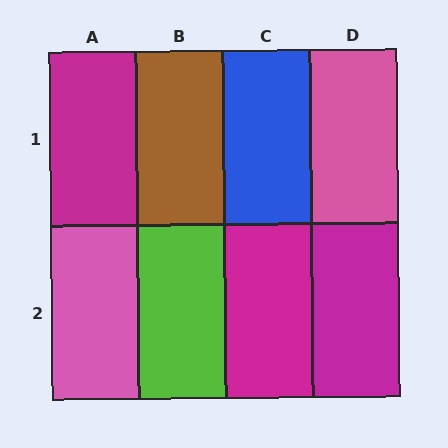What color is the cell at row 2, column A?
Pink.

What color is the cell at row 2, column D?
Magenta.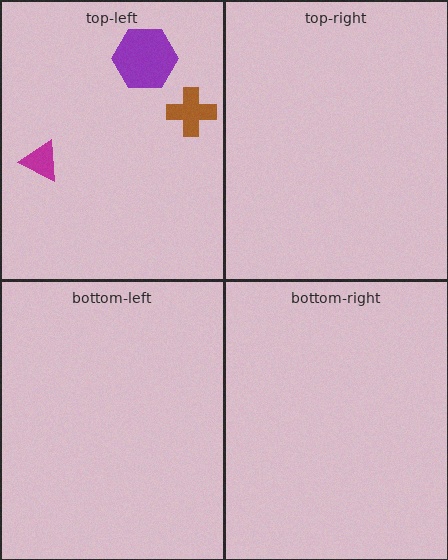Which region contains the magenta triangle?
The top-left region.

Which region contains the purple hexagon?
The top-left region.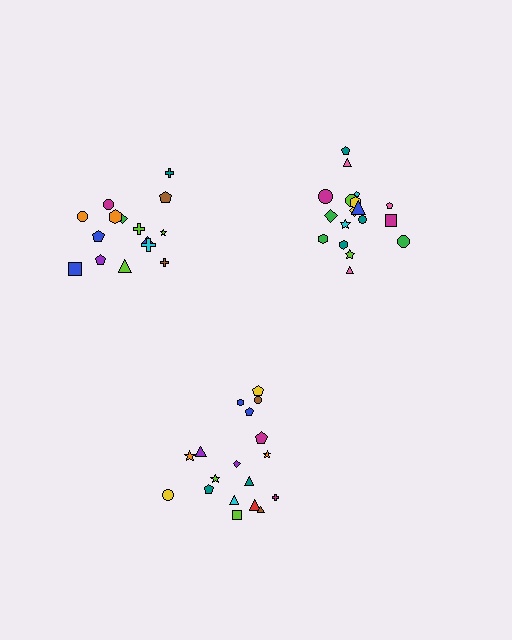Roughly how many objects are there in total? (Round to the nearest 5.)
Roughly 50 objects in total.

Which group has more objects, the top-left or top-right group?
The top-right group.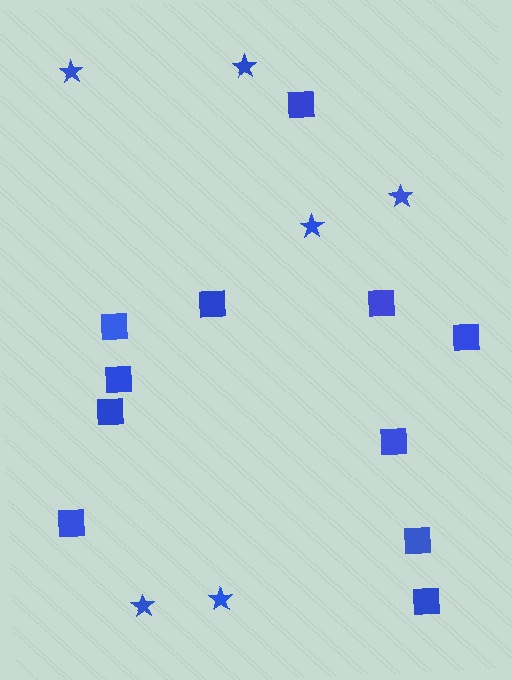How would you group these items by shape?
There are 2 groups: one group of stars (6) and one group of squares (11).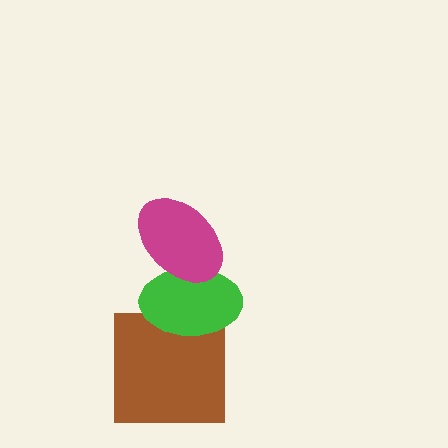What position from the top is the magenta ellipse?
The magenta ellipse is 1st from the top.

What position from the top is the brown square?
The brown square is 3rd from the top.